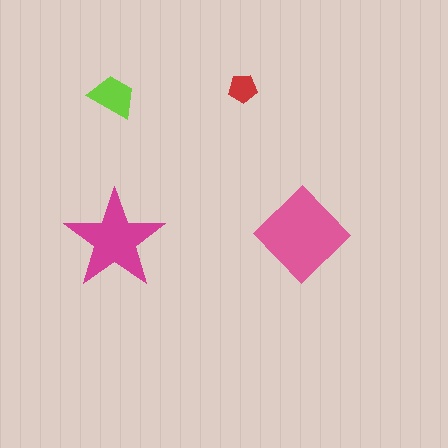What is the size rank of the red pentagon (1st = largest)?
4th.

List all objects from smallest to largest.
The red pentagon, the lime trapezoid, the magenta star, the pink diamond.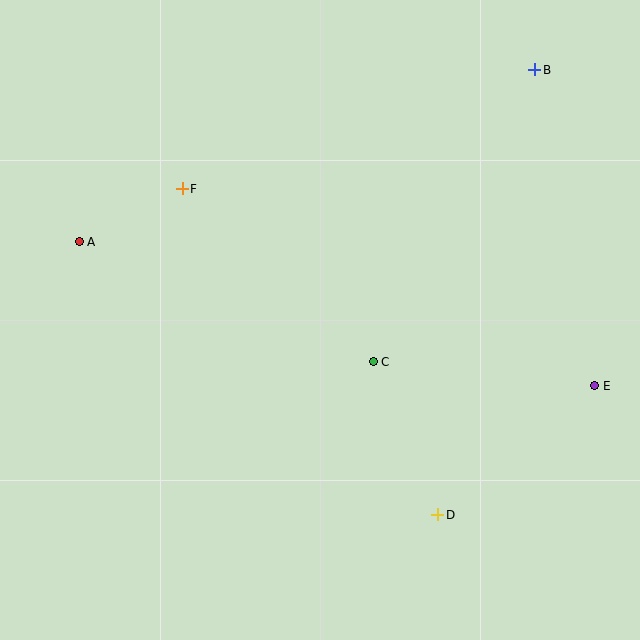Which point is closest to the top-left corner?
Point A is closest to the top-left corner.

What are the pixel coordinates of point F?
Point F is at (182, 189).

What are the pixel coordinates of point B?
Point B is at (535, 70).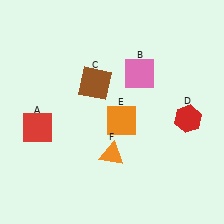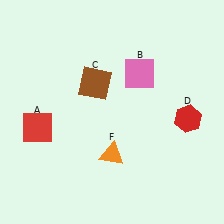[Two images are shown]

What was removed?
The orange square (E) was removed in Image 2.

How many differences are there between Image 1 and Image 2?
There is 1 difference between the two images.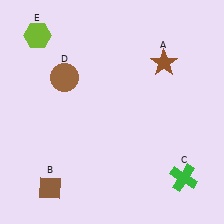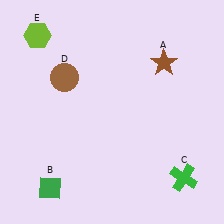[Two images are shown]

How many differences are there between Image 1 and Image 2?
There is 1 difference between the two images.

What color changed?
The diamond (B) changed from brown in Image 1 to green in Image 2.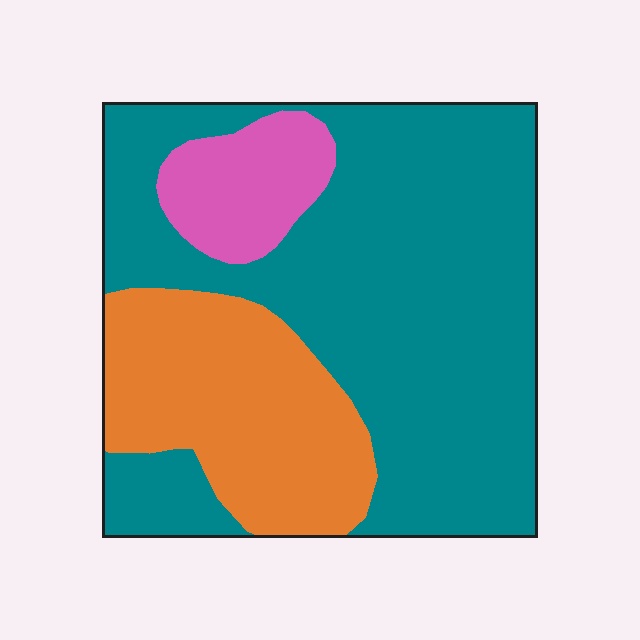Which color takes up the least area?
Pink, at roughly 10%.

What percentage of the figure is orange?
Orange takes up about one quarter (1/4) of the figure.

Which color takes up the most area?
Teal, at roughly 65%.